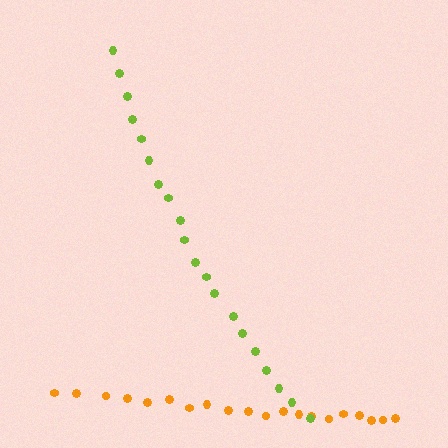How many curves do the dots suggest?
There are 2 distinct paths.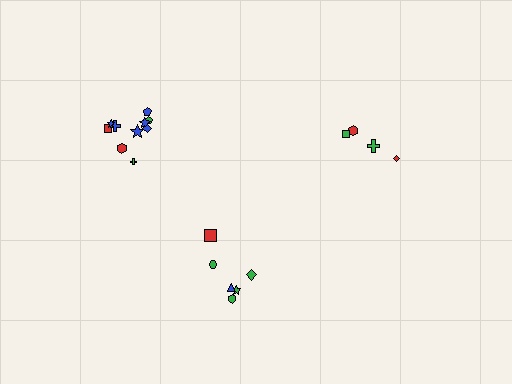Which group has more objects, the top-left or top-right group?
The top-left group.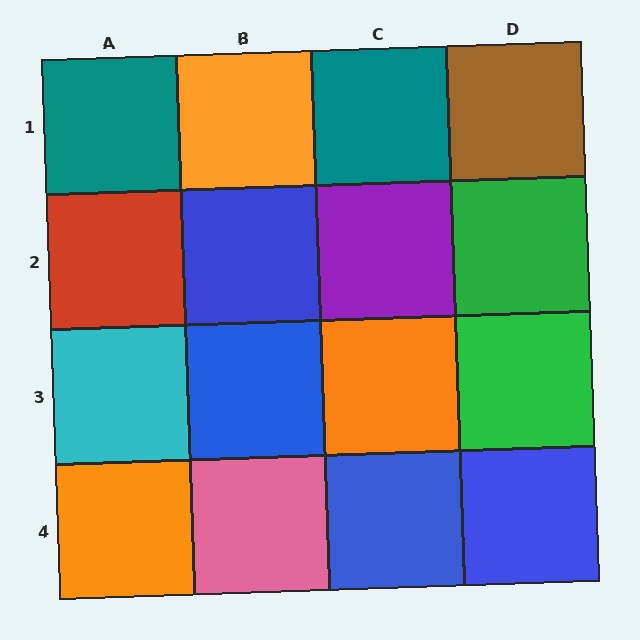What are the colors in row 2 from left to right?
Red, blue, purple, green.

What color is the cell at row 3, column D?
Green.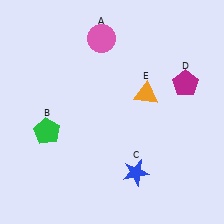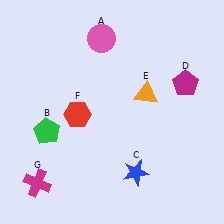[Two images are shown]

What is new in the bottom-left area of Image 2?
A red hexagon (F) was added in the bottom-left area of Image 2.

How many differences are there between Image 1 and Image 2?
There are 2 differences between the two images.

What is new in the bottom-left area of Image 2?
A magenta cross (G) was added in the bottom-left area of Image 2.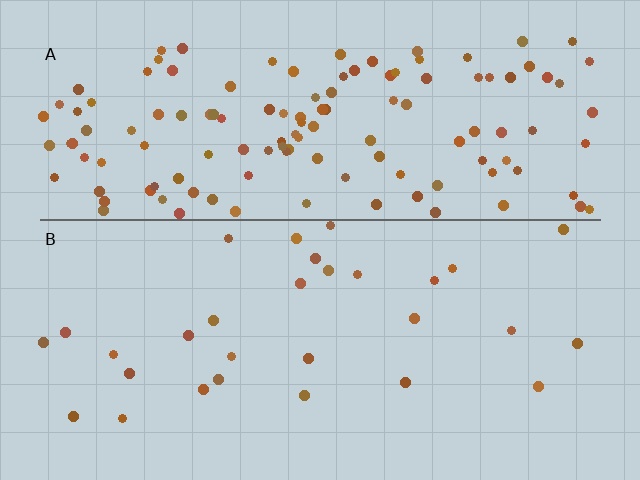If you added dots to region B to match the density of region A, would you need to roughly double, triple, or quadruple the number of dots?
Approximately quadruple.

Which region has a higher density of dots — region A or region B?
A (the top).